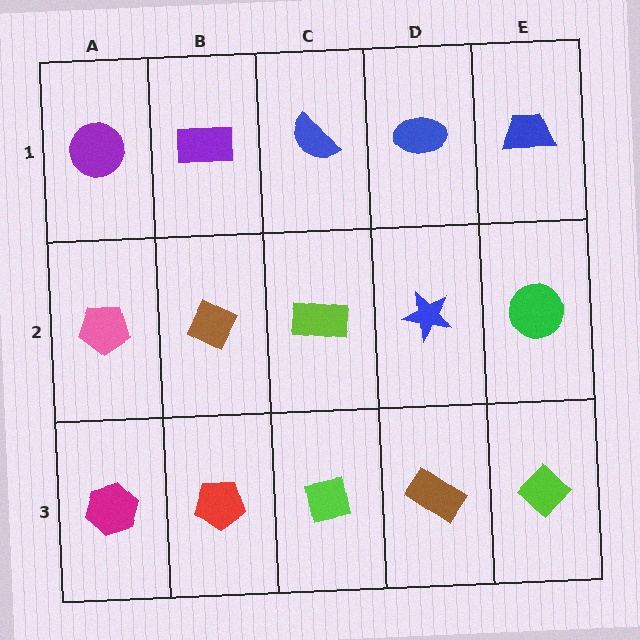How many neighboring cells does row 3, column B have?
3.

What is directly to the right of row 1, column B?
A blue semicircle.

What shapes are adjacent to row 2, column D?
A blue ellipse (row 1, column D), a brown rectangle (row 3, column D), a lime rectangle (row 2, column C), a green circle (row 2, column E).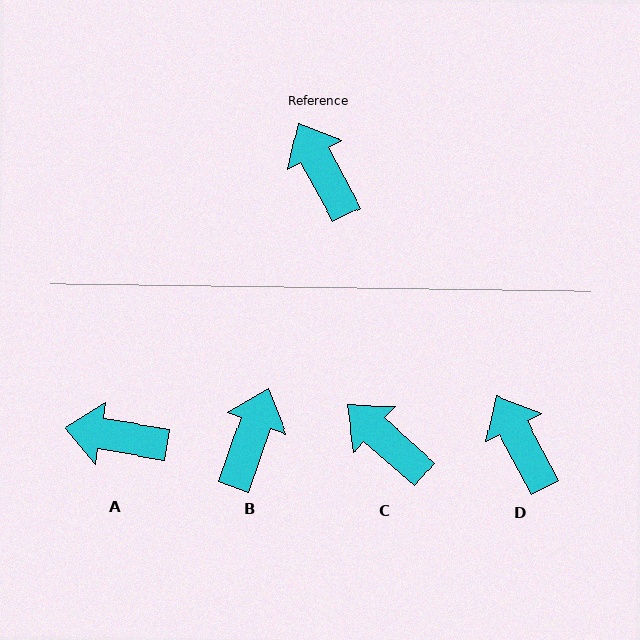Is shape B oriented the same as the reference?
No, it is off by about 47 degrees.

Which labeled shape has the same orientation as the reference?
D.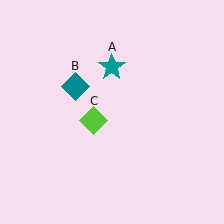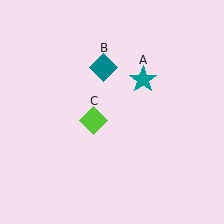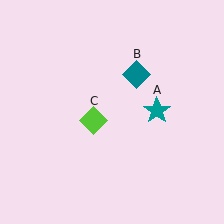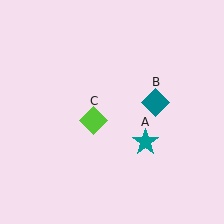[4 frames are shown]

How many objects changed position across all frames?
2 objects changed position: teal star (object A), teal diamond (object B).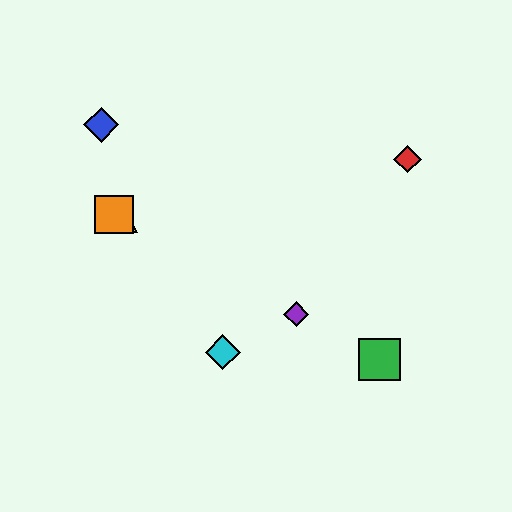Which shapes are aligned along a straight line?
The green square, the yellow triangle, the purple diamond, the orange square are aligned along a straight line.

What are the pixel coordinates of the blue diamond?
The blue diamond is at (101, 125).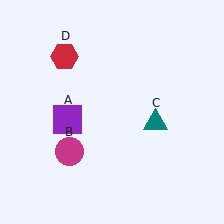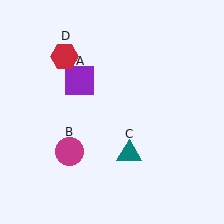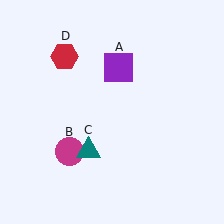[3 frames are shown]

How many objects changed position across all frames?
2 objects changed position: purple square (object A), teal triangle (object C).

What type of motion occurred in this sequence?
The purple square (object A), teal triangle (object C) rotated clockwise around the center of the scene.